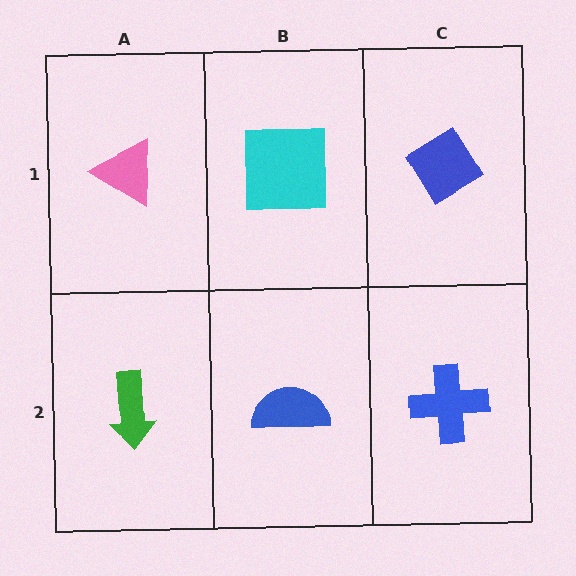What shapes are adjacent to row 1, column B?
A blue semicircle (row 2, column B), a pink triangle (row 1, column A), a blue diamond (row 1, column C).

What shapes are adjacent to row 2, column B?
A cyan square (row 1, column B), a green arrow (row 2, column A), a blue cross (row 2, column C).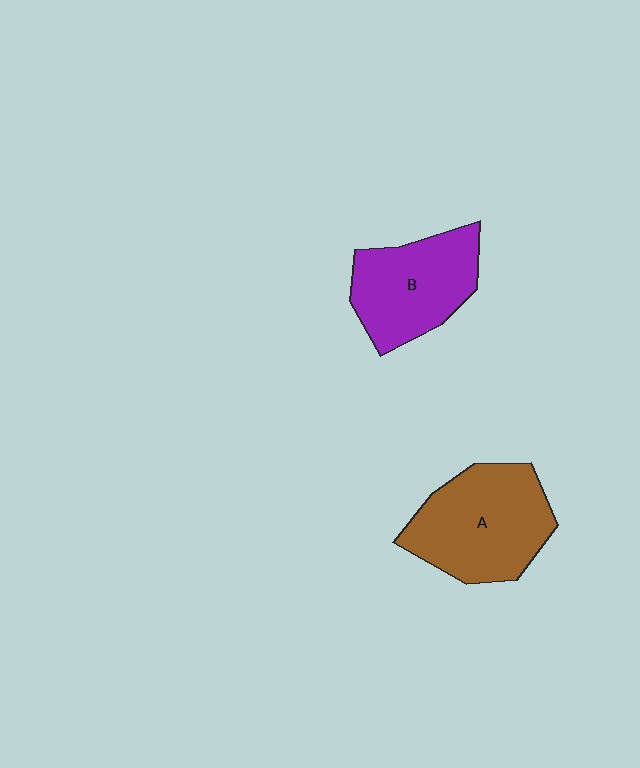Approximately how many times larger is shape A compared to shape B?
Approximately 1.2 times.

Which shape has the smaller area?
Shape B (purple).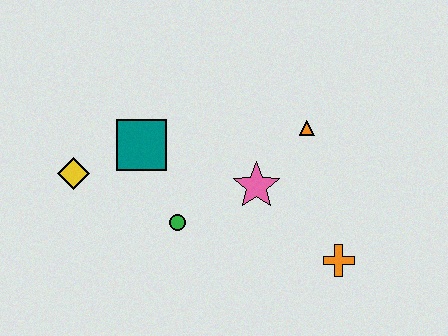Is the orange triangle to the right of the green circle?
Yes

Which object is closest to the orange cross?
The pink star is closest to the orange cross.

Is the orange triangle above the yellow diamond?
Yes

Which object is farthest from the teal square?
The orange cross is farthest from the teal square.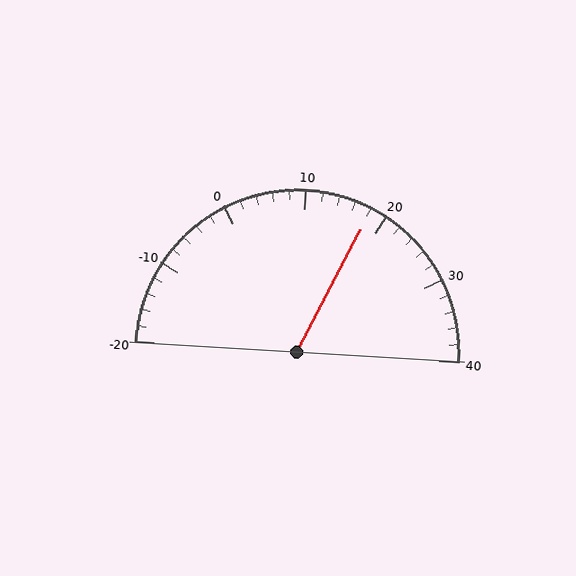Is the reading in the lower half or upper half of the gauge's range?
The reading is in the upper half of the range (-20 to 40).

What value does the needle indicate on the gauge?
The needle indicates approximately 18.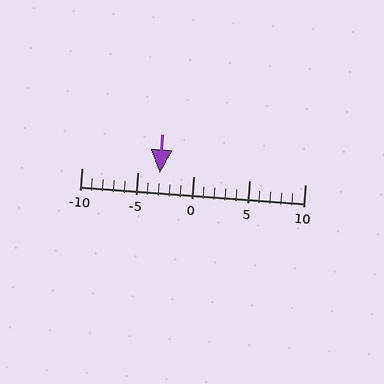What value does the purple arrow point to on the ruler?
The purple arrow points to approximately -3.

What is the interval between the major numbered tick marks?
The major tick marks are spaced 5 units apart.